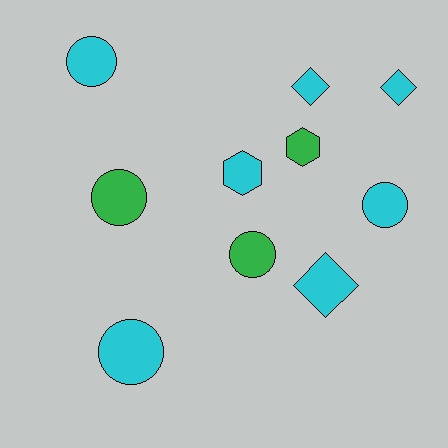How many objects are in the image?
There are 10 objects.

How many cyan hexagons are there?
There is 1 cyan hexagon.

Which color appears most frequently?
Cyan, with 7 objects.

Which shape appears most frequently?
Circle, with 5 objects.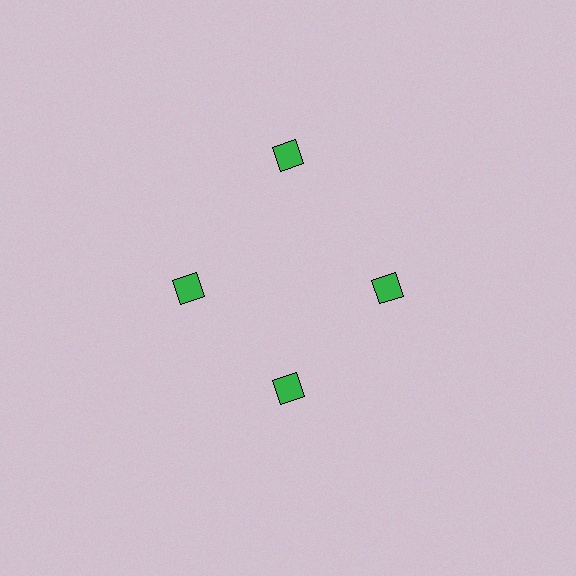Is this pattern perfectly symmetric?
No. The 4 green diamonds are arranged in a ring, but one element near the 12 o'clock position is pushed outward from the center, breaking the 4-fold rotational symmetry.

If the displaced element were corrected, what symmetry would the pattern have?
It would have 4-fold rotational symmetry — the pattern would map onto itself every 90 degrees.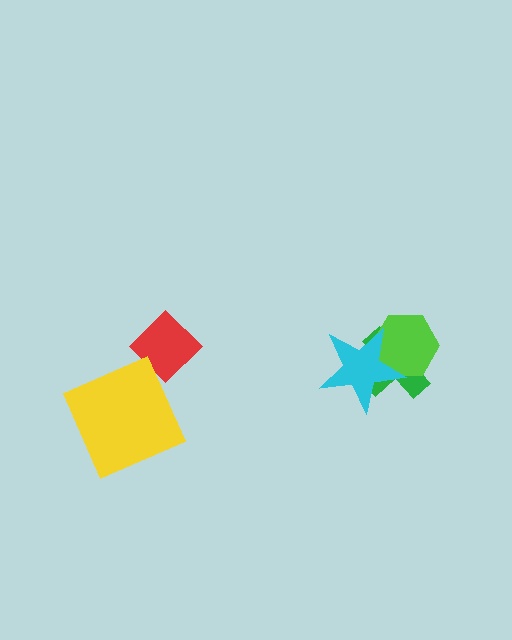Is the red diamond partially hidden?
No, no other shape covers it.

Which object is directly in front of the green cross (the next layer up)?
The lime hexagon is directly in front of the green cross.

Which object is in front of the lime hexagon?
The cyan star is in front of the lime hexagon.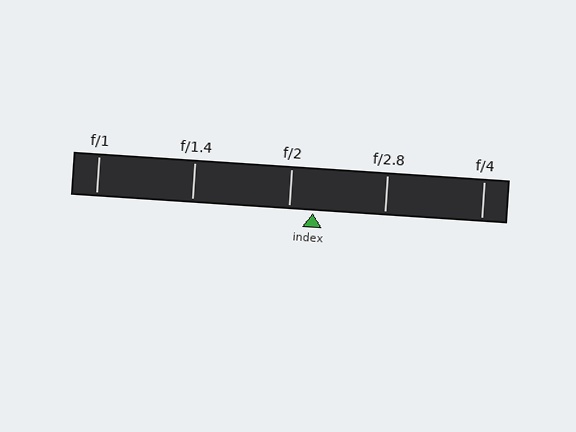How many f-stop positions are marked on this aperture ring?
There are 5 f-stop positions marked.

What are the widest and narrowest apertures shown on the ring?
The widest aperture shown is f/1 and the narrowest is f/4.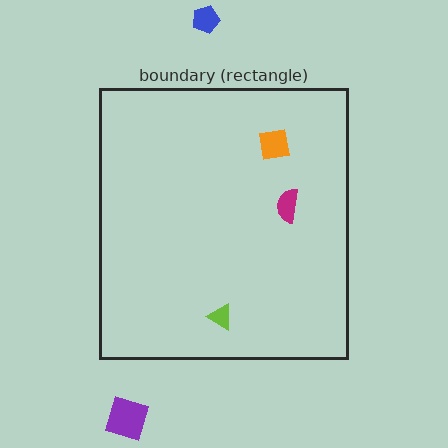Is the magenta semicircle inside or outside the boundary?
Inside.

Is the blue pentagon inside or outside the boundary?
Outside.